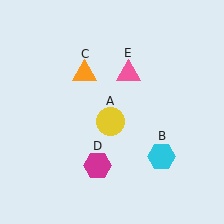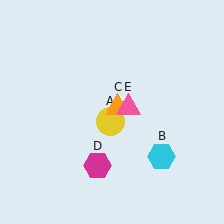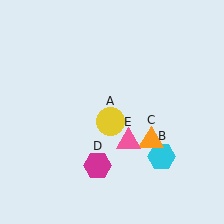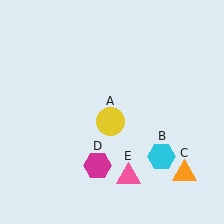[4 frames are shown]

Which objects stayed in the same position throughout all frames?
Yellow circle (object A) and cyan hexagon (object B) and magenta hexagon (object D) remained stationary.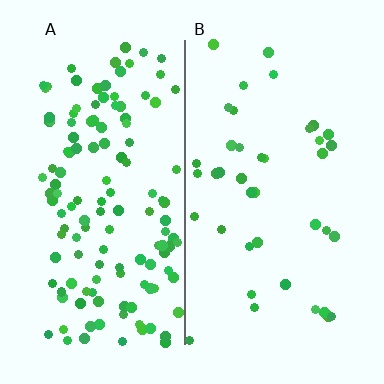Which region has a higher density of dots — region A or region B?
A (the left).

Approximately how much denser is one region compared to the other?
Approximately 3.4× — region A over region B.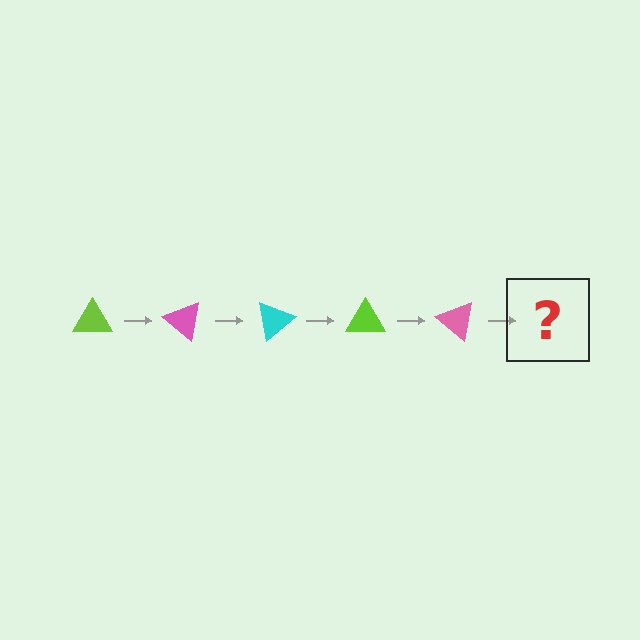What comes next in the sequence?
The next element should be a cyan triangle, rotated 200 degrees from the start.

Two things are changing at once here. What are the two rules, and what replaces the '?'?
The two rules are that it rotates 40 degrees each step and the color cycles through lime, pink, and cyan. The '?' should be a cyan triangle, rotated 200 degrees from the start.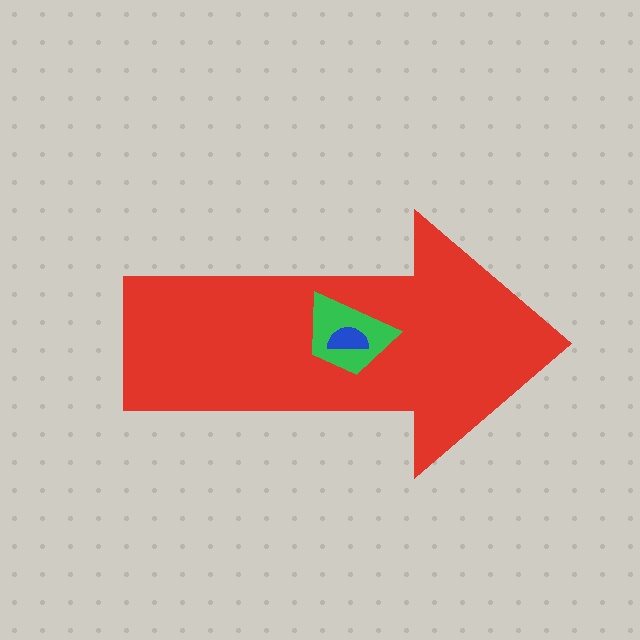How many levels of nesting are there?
3.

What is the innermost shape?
The blue semicircle.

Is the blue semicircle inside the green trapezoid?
Yes.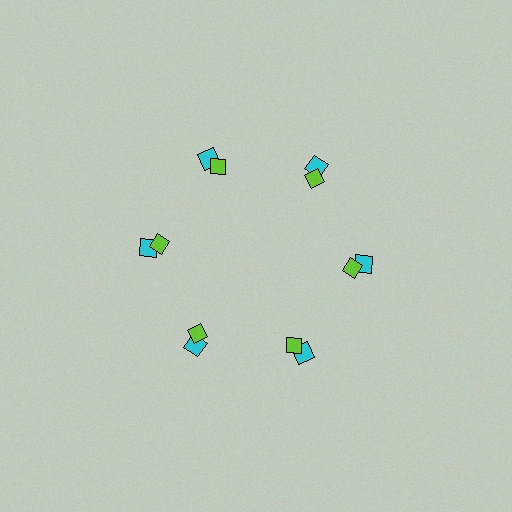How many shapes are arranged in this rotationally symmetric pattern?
There are 12 shapes, arranged in 6 groups of 2.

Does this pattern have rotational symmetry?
Yes, this pattern has 6-fold rotational symmetry. It looks the same after rotating 60 degrees around the center.